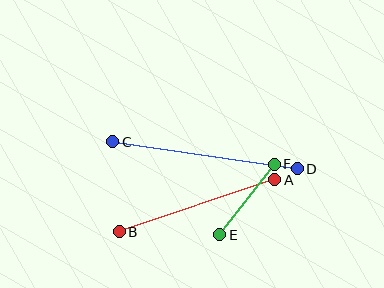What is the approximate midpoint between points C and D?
The midpoint is at approximately (205, 155) pixels.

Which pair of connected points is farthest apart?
Points C and D are farthest apart.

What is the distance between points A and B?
The distance is approximately 164 pixels.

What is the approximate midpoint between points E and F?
The midpoint is at approximately (247, 200) pixels.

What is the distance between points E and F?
The distance is approximately 89 pixels.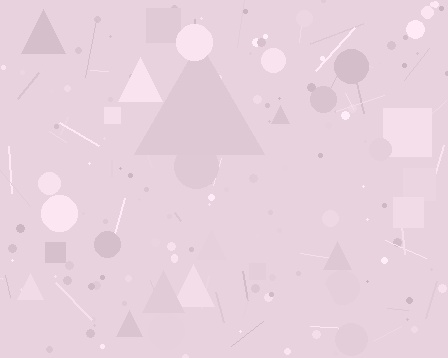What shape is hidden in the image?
A triangle is hidden in the image.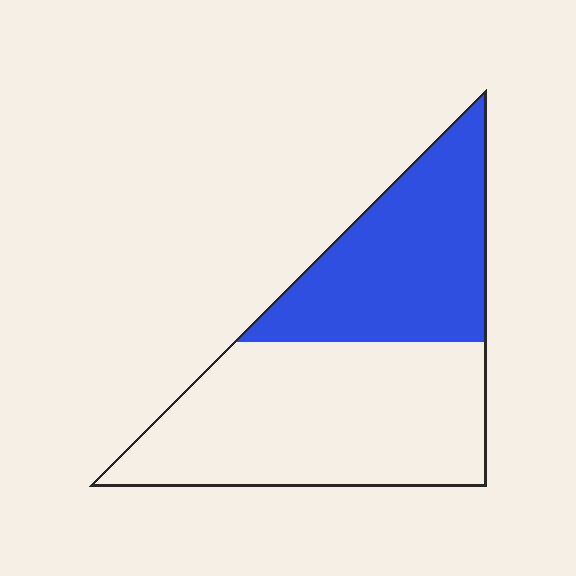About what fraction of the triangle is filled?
About two fifths (2/5).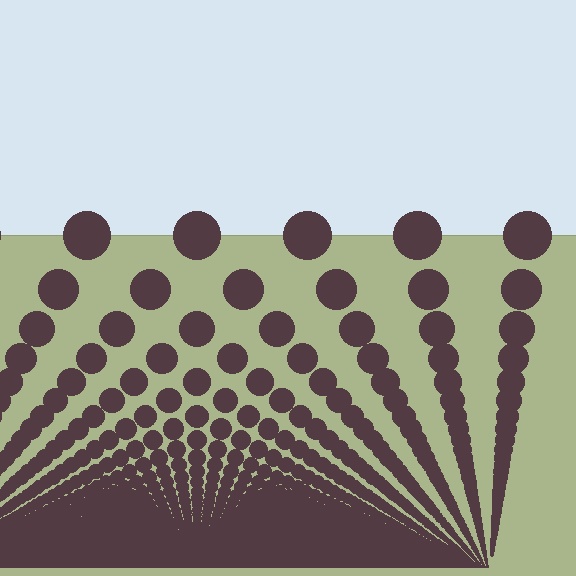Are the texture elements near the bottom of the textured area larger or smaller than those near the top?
Smaller. The gradient is inverted — elements near the bottom are smaller and denser.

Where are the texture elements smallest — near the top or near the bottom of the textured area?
Near the bottom.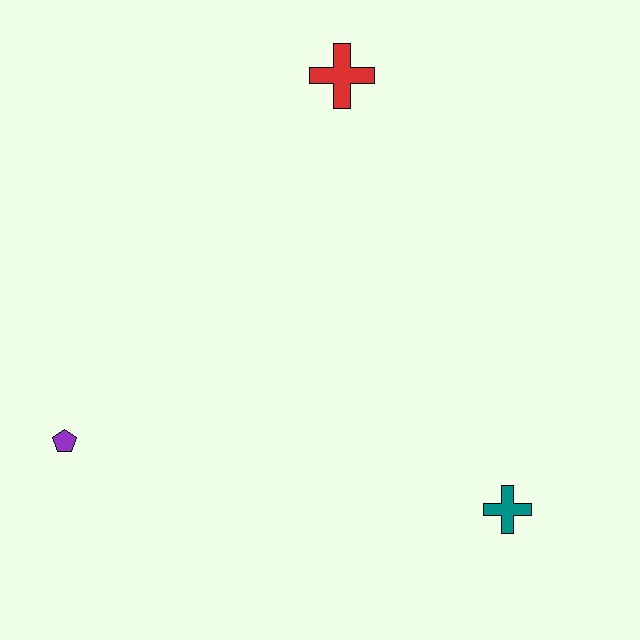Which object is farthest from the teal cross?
The red cross is farthest from the teal cross.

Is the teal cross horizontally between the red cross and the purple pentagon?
No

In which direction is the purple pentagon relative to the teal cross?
The purple pentagon is to the left of the teal cross.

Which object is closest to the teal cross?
The purple pentagon is closest to the teal cross.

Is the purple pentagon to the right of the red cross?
No